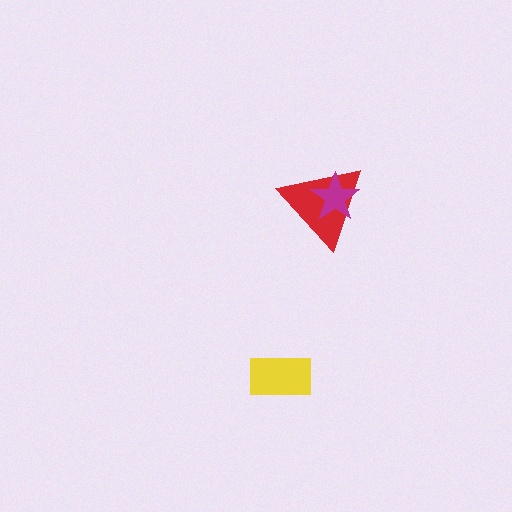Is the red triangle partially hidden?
Yes, it is partially covered by another shape.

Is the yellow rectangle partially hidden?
No, no other shape covers it.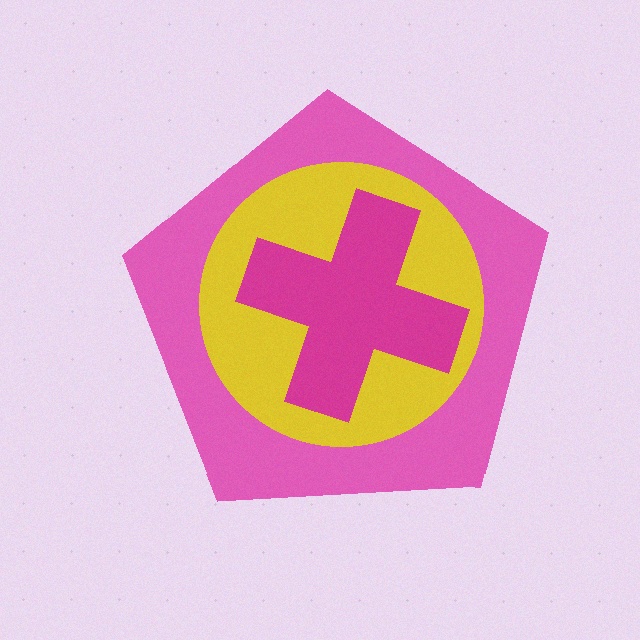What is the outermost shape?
The pink pentagon.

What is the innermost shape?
The magenta cross.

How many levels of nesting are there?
3.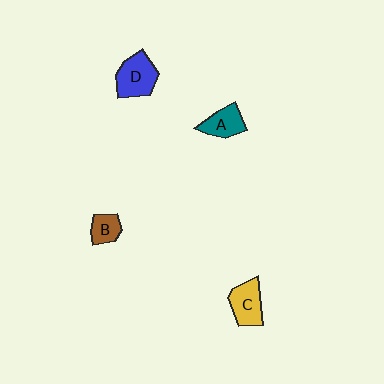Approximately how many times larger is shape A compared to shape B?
Approximately 1.4 times.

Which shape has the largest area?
Shape D (blue).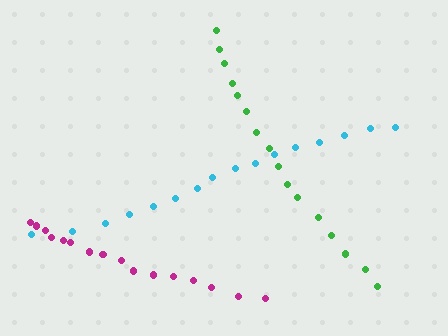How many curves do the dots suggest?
There are 3 distinct paths.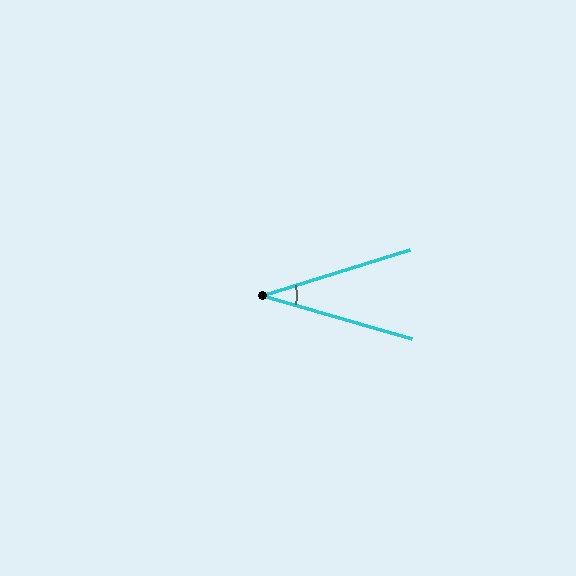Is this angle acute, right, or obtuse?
It is acute.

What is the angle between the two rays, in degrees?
Approximately 33 degrees.